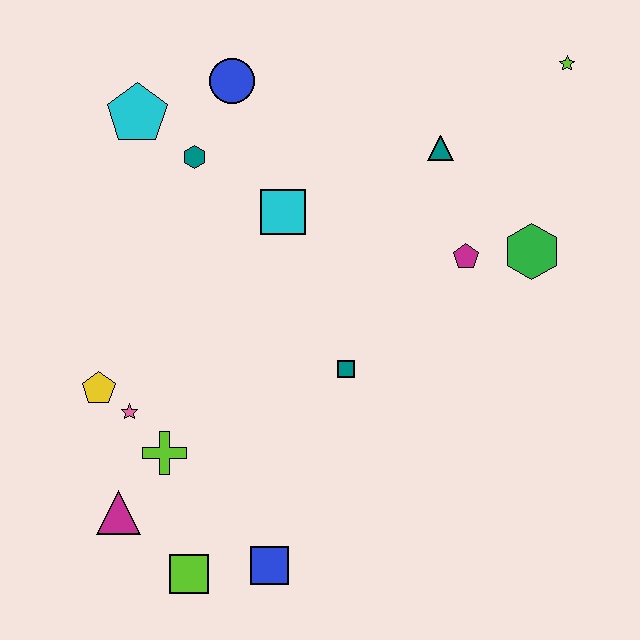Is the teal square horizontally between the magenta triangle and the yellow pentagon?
No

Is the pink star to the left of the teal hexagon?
Yes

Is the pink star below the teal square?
Yes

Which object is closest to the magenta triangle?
The lime cross is closest to the magenta triangle.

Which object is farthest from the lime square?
The lime star is farthest from the lime square.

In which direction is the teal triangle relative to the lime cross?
The teal triangle is above the lime cross.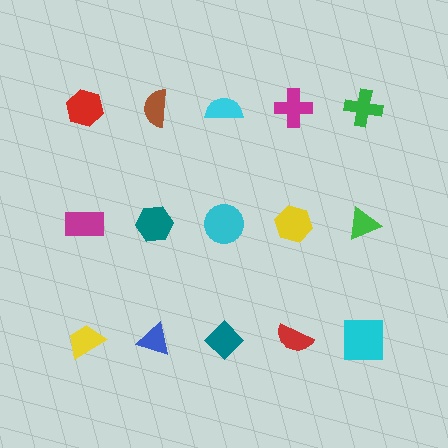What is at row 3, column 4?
A red semicircle.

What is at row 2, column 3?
A cyan circle.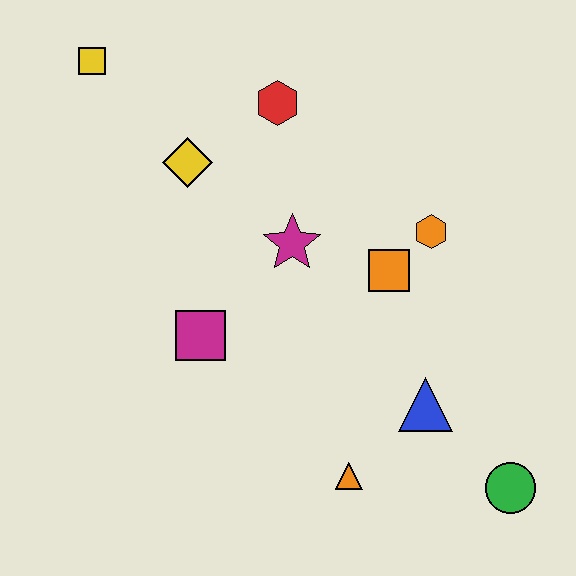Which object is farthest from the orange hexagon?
The yellow square is farthest from the orange hexagon.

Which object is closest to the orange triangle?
The blue triangle is closest to the orange triangle.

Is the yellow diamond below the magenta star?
No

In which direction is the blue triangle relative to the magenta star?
The blue triangle is below the magenta star.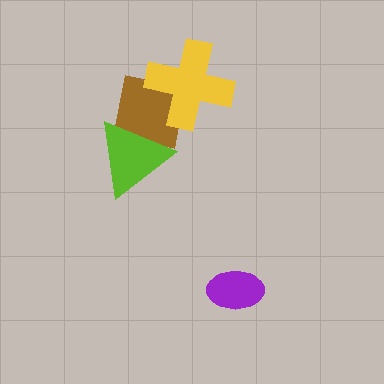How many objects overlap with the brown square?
2 objects overlap with the brown square.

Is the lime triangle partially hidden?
No, no other shape covers it.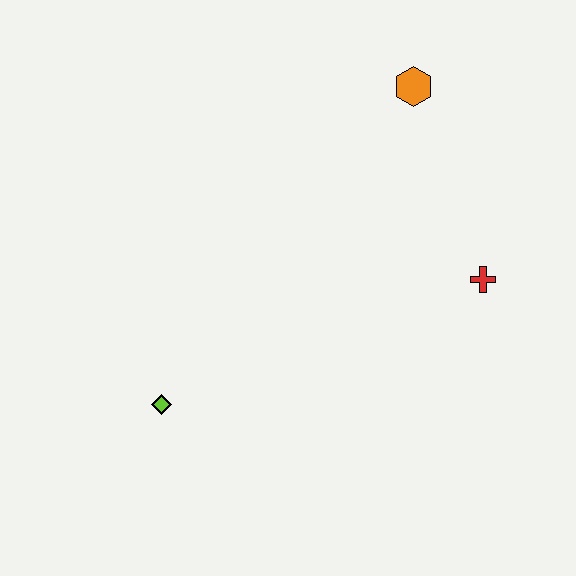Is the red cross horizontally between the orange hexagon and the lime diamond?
No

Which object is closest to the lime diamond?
The red cross is closest to the lime diamond.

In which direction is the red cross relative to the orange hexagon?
The red cross is below the orange hexagon.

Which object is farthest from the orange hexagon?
The lime diamond is farthest from the orange hexagon.